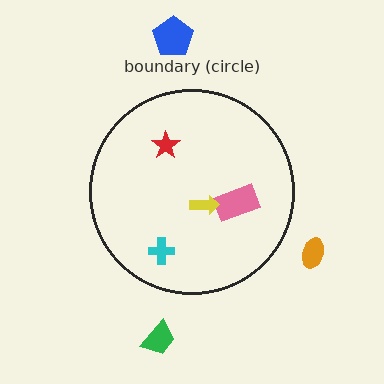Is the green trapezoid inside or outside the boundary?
Outside.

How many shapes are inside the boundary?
4 inside, 3 outside.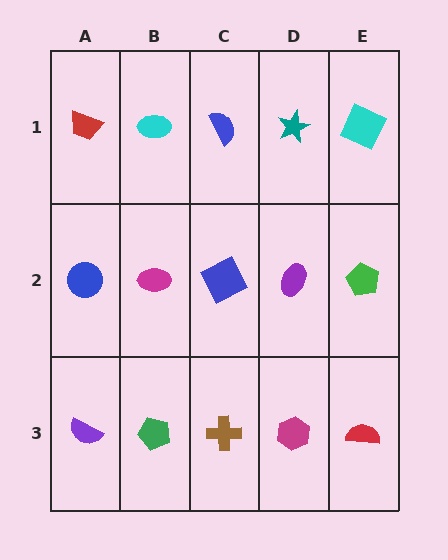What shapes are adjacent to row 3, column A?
A blue circle (row 2, column A), a green pentagon (row 3, column B).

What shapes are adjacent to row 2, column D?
A teal star (row 1, column D), a magenta hexagon (row 3, column D), a blue square (row 2, column C), a green pentagon (row 2, column E).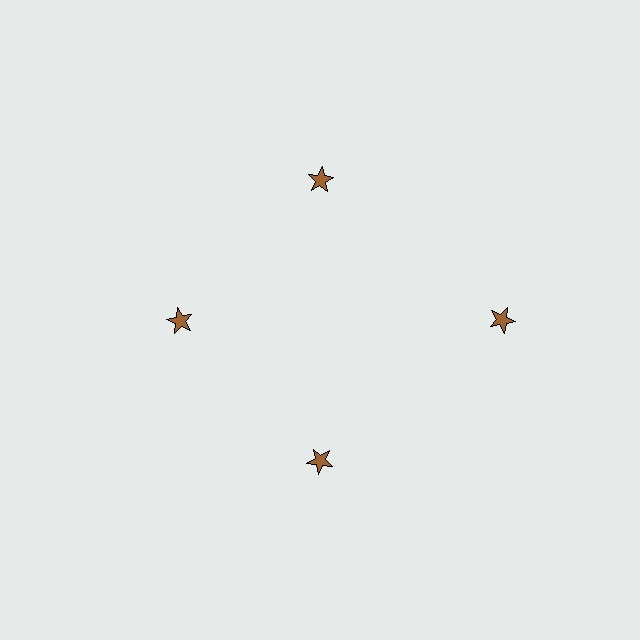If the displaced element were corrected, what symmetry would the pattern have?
It would have 4-fold rotational symmetry — the pattern would map onto itself every 90 degrees.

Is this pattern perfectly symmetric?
No. The 4 brown stars are arranged in a ring, but one element near the 3 o'clock position is pushed outward from the center, breaking the 4-fold rotational symmetry.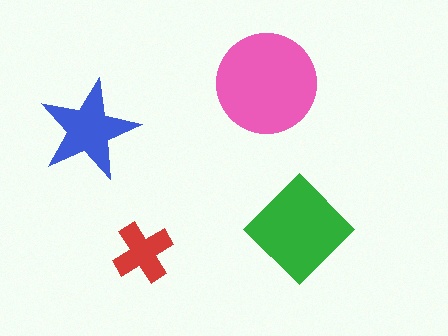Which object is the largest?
The pink circle.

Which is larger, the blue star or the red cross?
The blue star.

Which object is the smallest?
The red cross.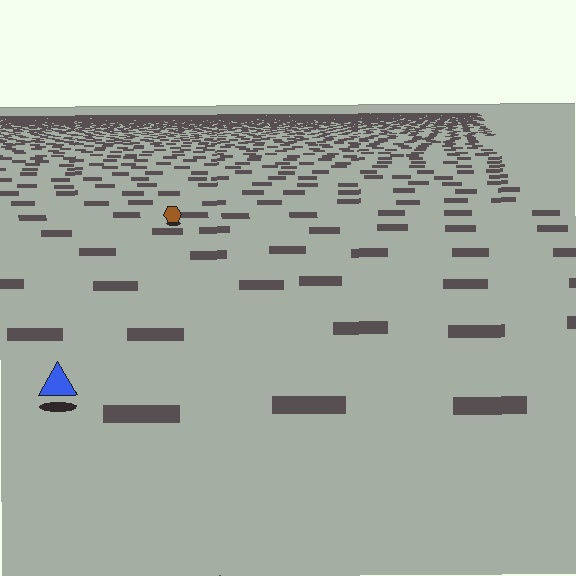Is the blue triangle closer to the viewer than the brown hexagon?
Yes. The blue triangle is closer — you can tell from the texture gradient: the ground texture is coarser near it.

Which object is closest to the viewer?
The blue triangle is closest. The texture marks near it are larger and more spread out.